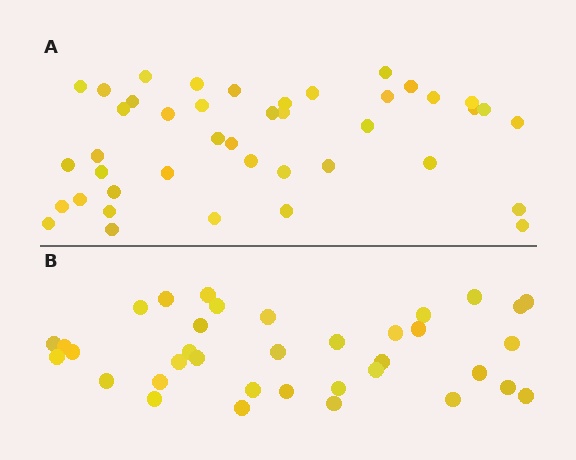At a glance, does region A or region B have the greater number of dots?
Region A (the top region) has more dots.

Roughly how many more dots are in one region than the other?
Region A has about 6 more dots than region B.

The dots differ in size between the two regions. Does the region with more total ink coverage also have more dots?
No. Region B has more total ink coverage because its dots are larger, but region A actually contains more individual dots. Total area can be misleading — the number of items is what matters here.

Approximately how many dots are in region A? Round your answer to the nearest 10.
About 40 dots. (The exact count is 42, which rounds to 40.)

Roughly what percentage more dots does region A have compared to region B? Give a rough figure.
About 15% more.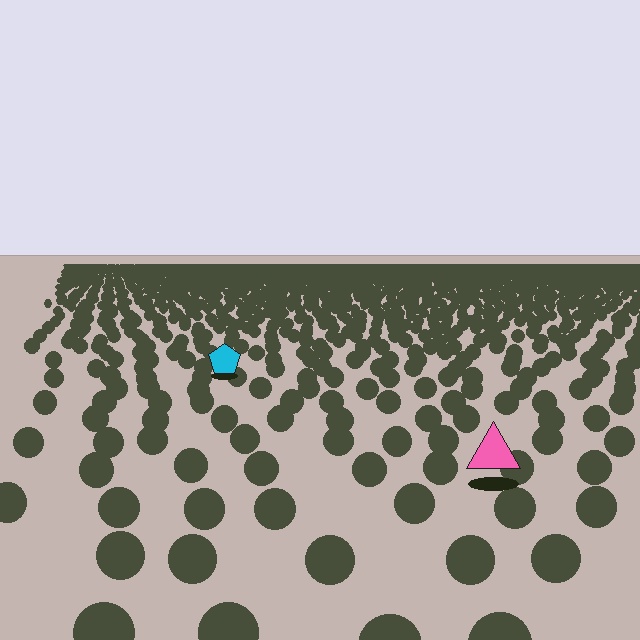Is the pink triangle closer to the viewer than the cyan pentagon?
Yes. The pink triangle is closer — you can tell from the texture gradient: the ground texture is coarser near it.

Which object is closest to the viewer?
The pink triangle is closest. The texture marks near it are larger and more spread out.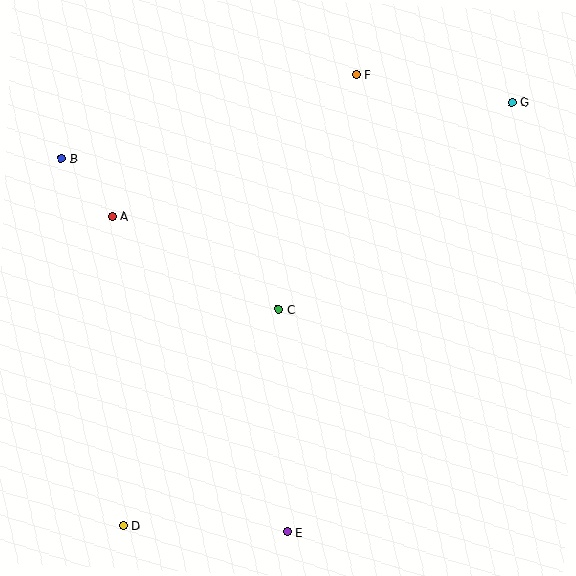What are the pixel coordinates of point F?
Point F is at (356, 74).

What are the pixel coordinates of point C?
Point C is at (279, 309).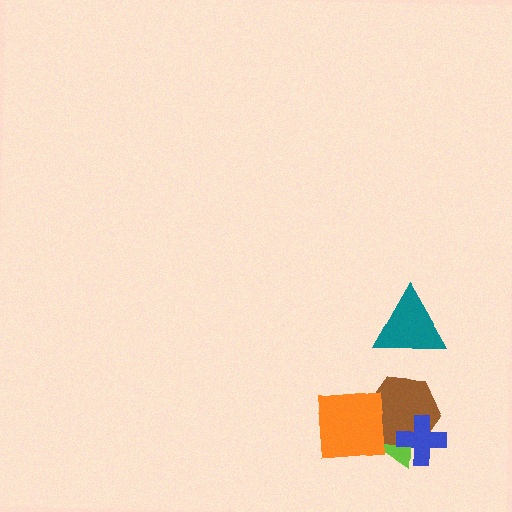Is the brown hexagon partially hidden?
Yes, it is partially covered by another shape.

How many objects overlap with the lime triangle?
3 objects overlap with the lime triangle.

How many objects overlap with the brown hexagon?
3 objects overlap with the brown hexagon.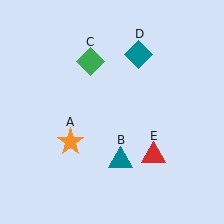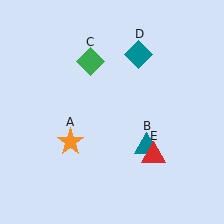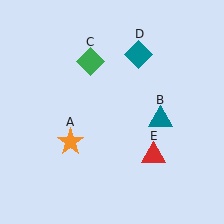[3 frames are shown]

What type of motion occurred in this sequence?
The teal triangle (object B) rotated counterclockwise around the center of the scene.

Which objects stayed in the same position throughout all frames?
Orange star (object A) and green diamond (object C) and teal diamond (object D) and red triangle (object E) remained stationary.